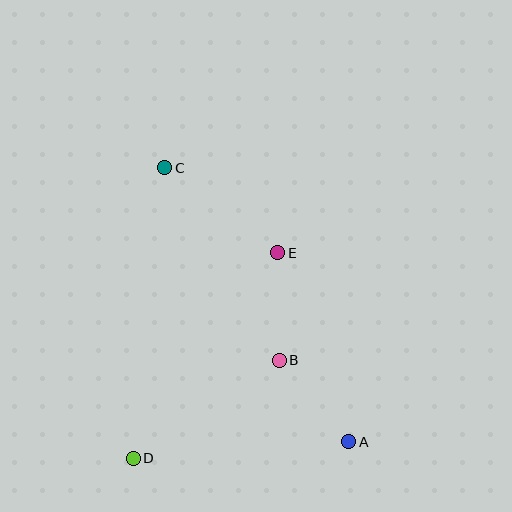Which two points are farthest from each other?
Points A and C are farthest from each other.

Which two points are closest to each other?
Points A and B are closest to each other.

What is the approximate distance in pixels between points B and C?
The distance between B and C is approximately 224 pixels.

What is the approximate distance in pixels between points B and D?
The distance between B and D is approximately 176 pixels.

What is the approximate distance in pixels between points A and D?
The distance between A and D is approximately 216 pixels.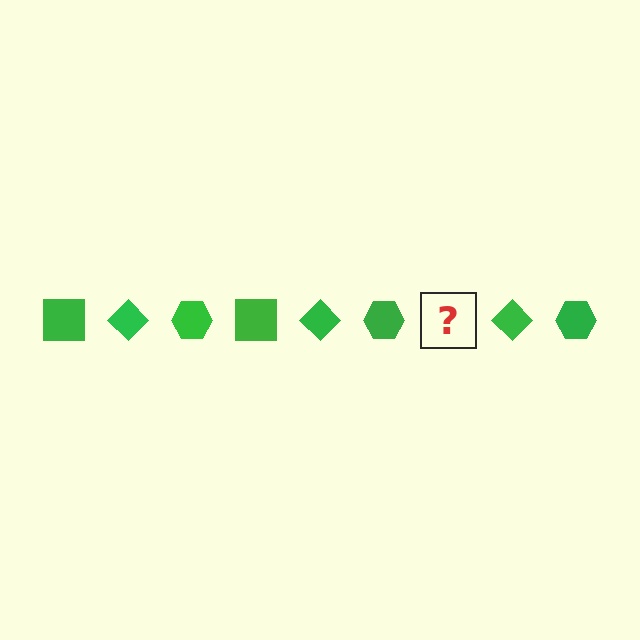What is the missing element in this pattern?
The missing element is a green square.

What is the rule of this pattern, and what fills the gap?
The rule is that the pattern cycles through square, diamond, hexagon shapes in green. The gap should be filled with a green square.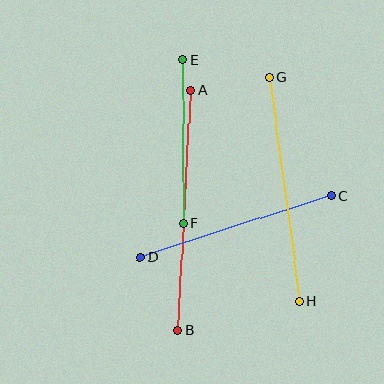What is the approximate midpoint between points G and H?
The midpoint is at approximately (284, 189) pixels.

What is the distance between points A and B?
The distance is approximately 240 pixels.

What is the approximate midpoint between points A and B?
The midpoint is at approximately (184, 210) pixels.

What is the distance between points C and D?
The distance is approximately 200 pixels.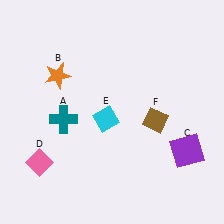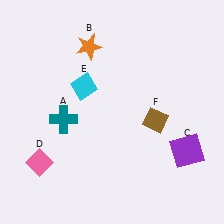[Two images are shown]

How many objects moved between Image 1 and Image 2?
2 objects moved between the two images.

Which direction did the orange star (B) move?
The orange star (B) moved right.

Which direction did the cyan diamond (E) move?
The cyan diamond (E) moved up.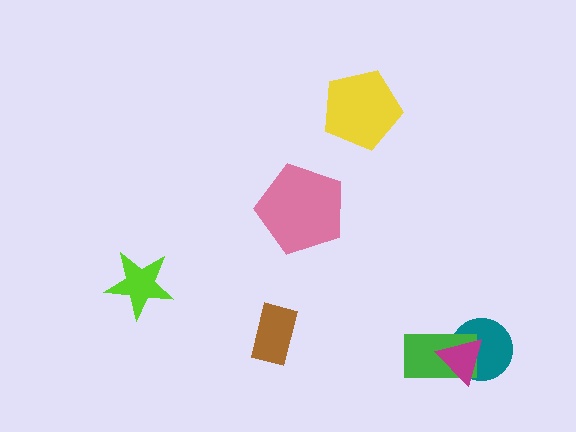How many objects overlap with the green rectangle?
2 objects overlap with the green rectangle.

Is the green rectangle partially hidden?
Yes, it is partially covered by another shape.